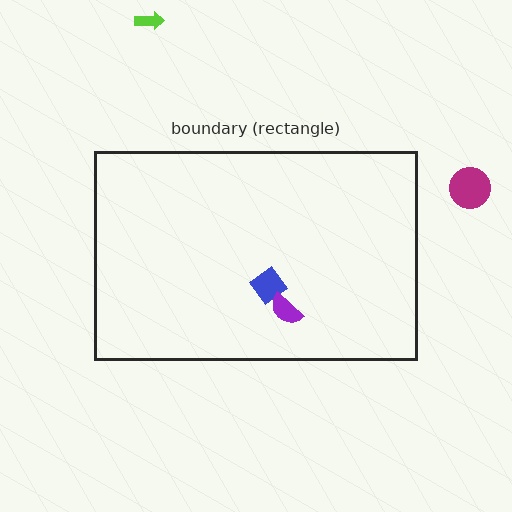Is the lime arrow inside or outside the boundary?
Outside.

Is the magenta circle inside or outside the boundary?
Outside.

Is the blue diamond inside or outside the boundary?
Inside.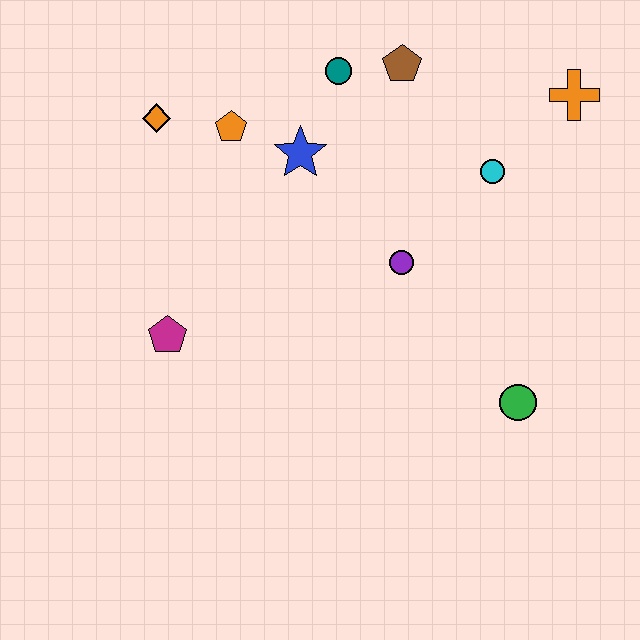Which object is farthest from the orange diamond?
The green circle is farthest from the orange diamond.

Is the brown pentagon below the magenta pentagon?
No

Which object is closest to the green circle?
The purple circle is closest to the green circle.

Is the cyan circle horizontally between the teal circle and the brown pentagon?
No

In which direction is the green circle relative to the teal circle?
The green circle is below the teal circle.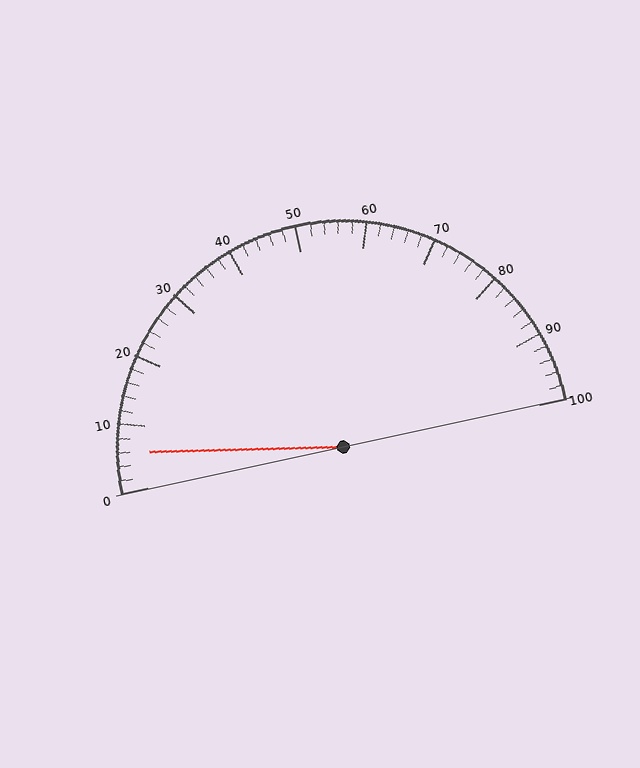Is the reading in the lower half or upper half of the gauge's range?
The reading is in the lower half of the range (0 to 100).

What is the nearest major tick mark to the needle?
The nearest major tick mark is 10.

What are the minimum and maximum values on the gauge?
The gauge ranges from 0 to 100.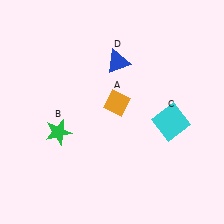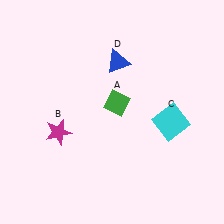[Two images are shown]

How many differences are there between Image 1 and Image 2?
There are 2 differences between the two images.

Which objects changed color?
A changed from orange to green. B changed from green to magenta.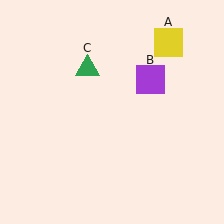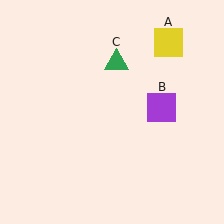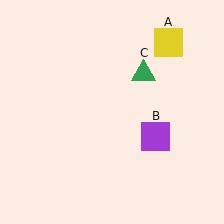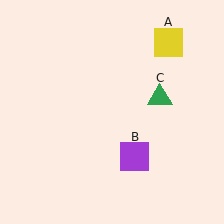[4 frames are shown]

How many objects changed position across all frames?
2 objects changed position: purple square (object B), green triangle (object C).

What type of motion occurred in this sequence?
The purple square (object B), green triangle (object C) rotated clockwise around the center of the scene.